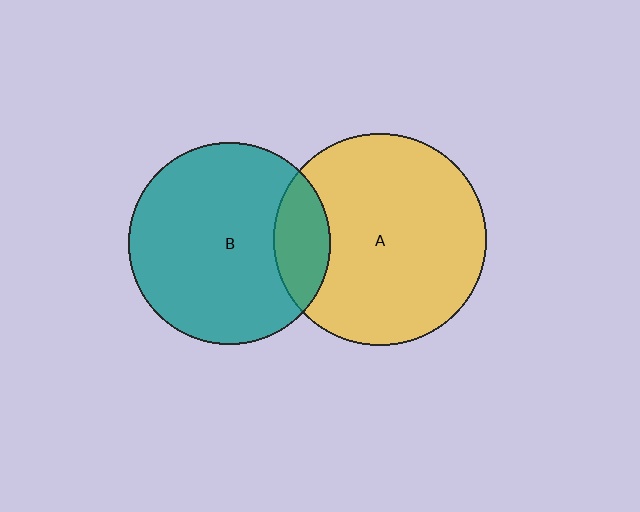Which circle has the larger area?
Circle A (yellow).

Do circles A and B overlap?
Yes.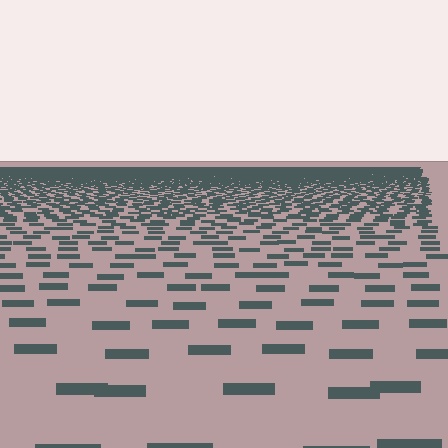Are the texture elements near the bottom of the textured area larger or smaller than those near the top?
Larger. Near the bottom, elements are closer to the viewer and appear at a bigger on-screen size.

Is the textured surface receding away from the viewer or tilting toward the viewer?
The surface is receding away from the viewer. Texture elements get smaller and denser toward the top.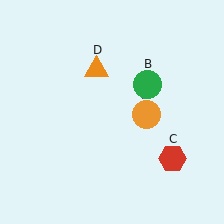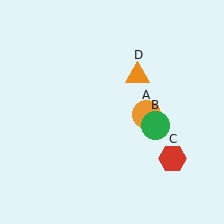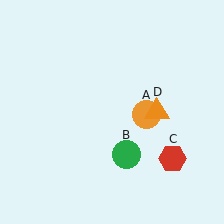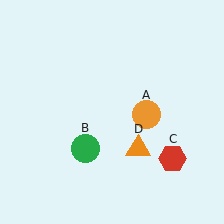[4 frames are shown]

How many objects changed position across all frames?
2 objects changed position: green circle (object B), orange triangle (object D).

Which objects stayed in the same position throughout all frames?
Orange circle (object A) and red hexagon (object C) remained stationary.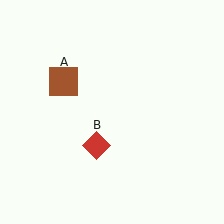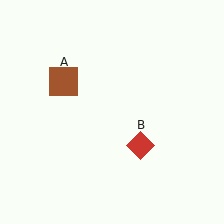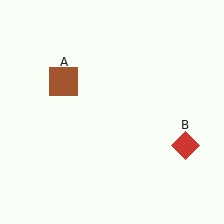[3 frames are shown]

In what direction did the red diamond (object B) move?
The red diamond (object B) moved right.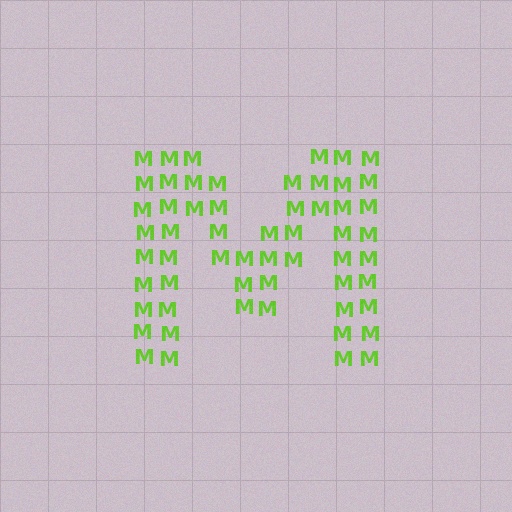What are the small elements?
The small elements are letter M's.